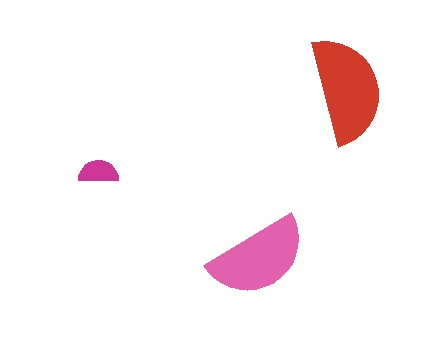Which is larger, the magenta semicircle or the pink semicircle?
The pink one.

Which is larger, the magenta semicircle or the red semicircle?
The red one.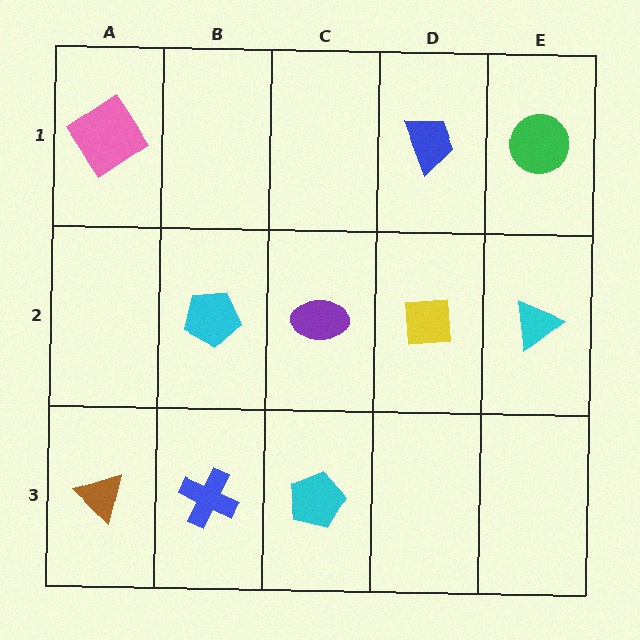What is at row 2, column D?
A yellow square.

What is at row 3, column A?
A brown triangle.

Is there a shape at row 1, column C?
No, that cell is empty.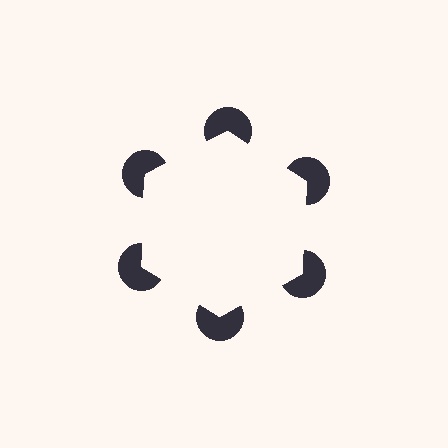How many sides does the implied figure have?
6 sides.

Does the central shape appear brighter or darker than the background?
It typically appears slightly brighter than the background, even though no actual brightness change is drawn.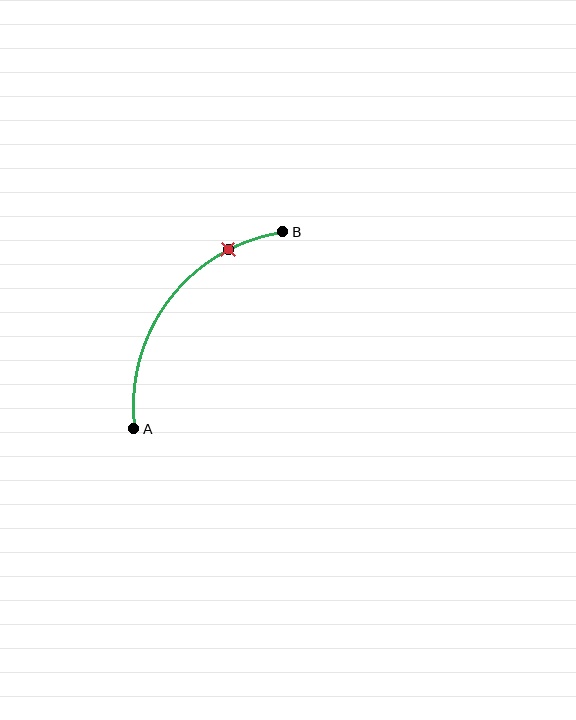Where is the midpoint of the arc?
The arc midpoint is the point on the curve farthest from the straight line joining A and B. It sits above and to the left of that line.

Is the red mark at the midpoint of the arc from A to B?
No. The red mark lies on the arc but is closer to endpoint B. The arc midpoint would be at the point on the curve equidistant along the arc from both A and B.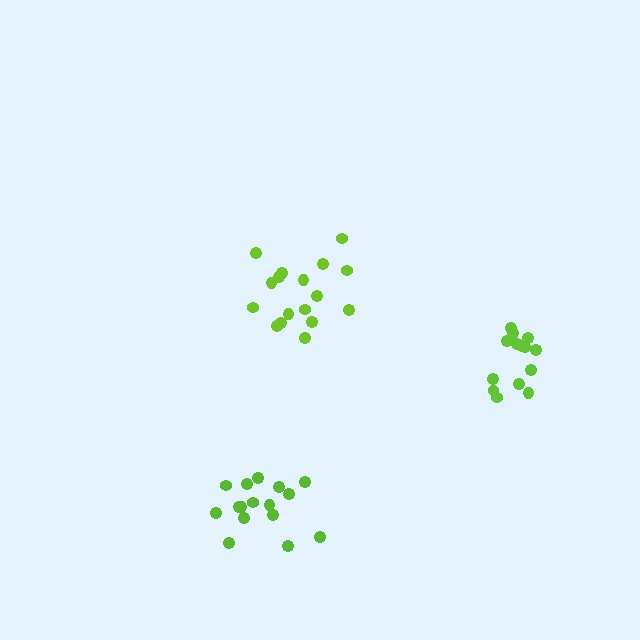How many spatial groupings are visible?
There are 3 spatial groupings.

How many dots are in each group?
Group 1: 16 dots, Group 2: 14 dots, Group 3: 17 dots (47 total).